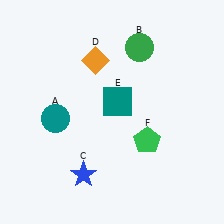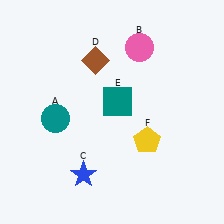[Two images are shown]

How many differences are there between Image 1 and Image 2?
There are 3 differences between the two images.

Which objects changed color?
B changed from green to pink. D changed from orange to brown. F changed from green to yellow.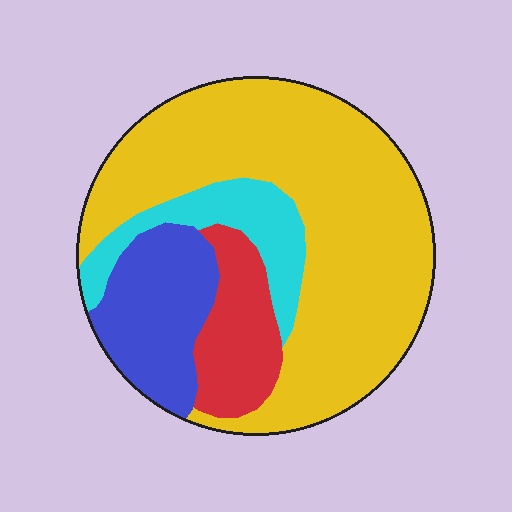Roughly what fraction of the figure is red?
Red takes up about one eighth (1/8) of the figure.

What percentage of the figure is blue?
Blue covers around 15% of the figure.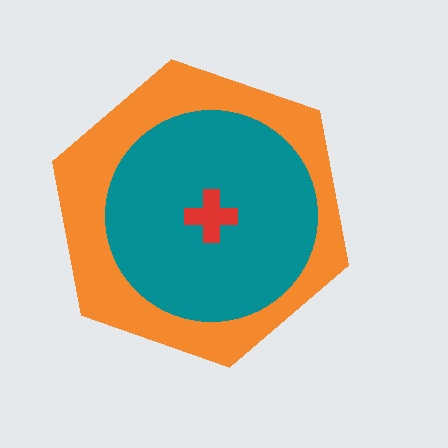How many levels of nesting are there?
3.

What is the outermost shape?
The orange hexagon.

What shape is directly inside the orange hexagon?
The teal circle.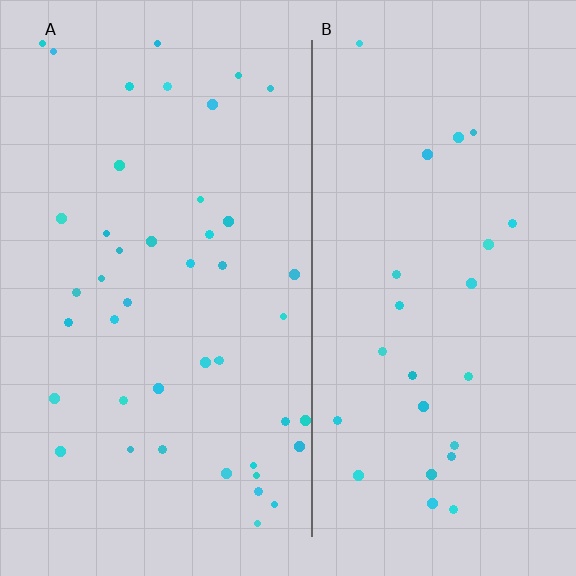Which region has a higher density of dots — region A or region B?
A (the left).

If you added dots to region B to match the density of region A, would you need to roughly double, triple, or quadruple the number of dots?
Approximately double.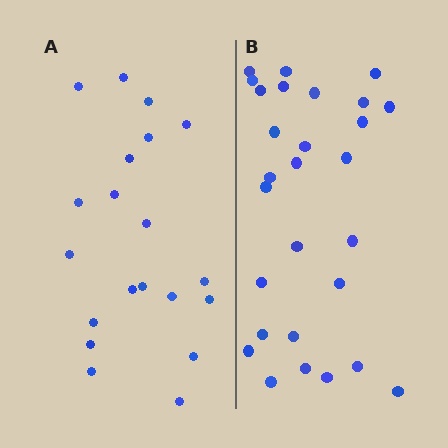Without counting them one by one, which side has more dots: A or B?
Region B (the right region) has more dots.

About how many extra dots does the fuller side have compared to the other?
Region B has roughly 8 or so more dots than region A.